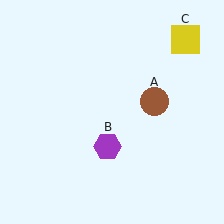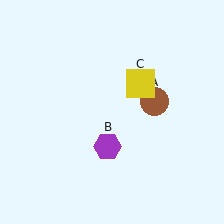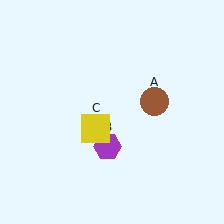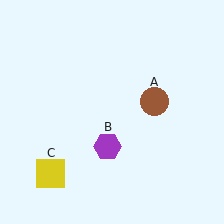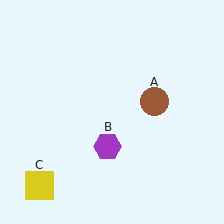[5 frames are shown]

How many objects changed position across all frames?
1 object changed position: yellow square (object C).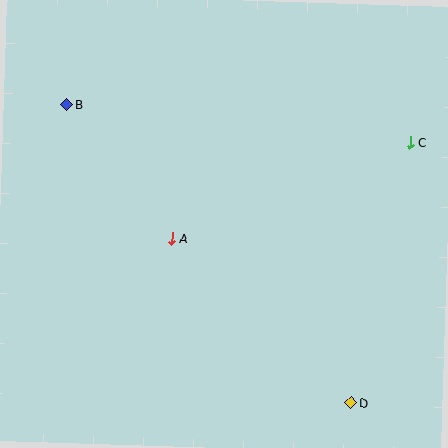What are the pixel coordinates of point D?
Point D is at (351, 403).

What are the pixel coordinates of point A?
Point A is at (172, 238).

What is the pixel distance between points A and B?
The distance between A and B is 170 pixels.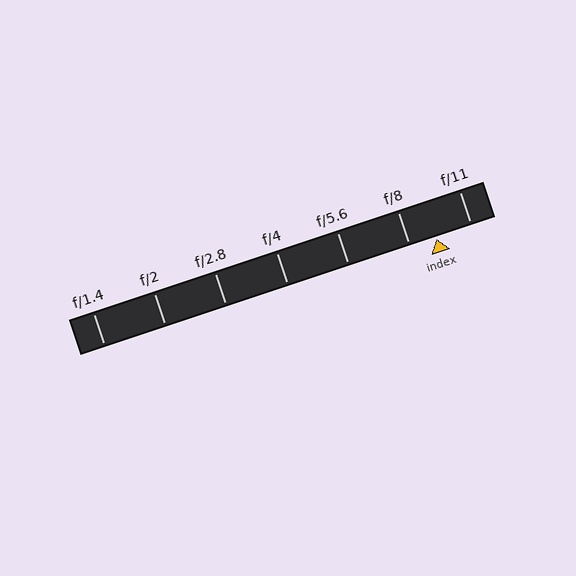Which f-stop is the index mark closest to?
The index mark is closest to f/8.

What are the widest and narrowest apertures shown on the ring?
The widest aperture shown is f/1.4 and the narrowest is f/11.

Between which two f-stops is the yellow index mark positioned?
The index mark is between f/8 and f/11.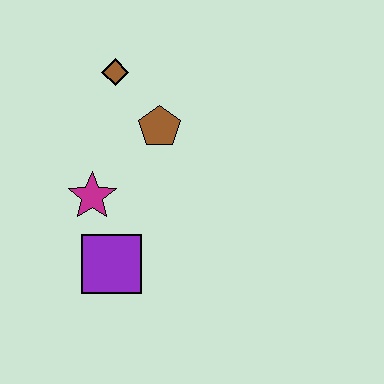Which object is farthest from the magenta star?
The brown diamond is farthest from the magenta star.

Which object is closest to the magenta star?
The purple square is closest to the magenta star.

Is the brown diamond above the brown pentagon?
Yes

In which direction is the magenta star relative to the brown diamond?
The magenta star is below the brown diamond.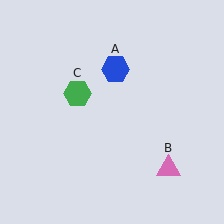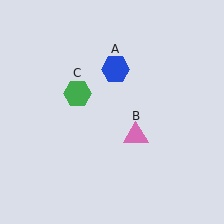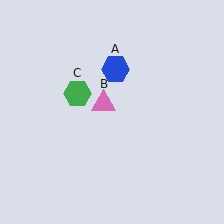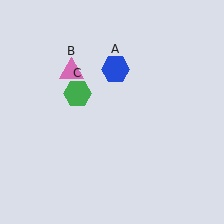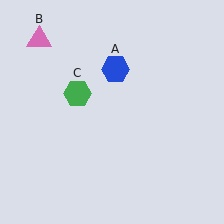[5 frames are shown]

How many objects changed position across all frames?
1 object changed position: pink triangle (object B).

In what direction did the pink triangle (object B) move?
The pink triangle (object B) moved up and to the left.